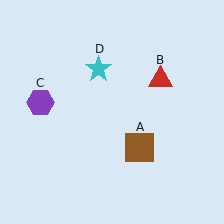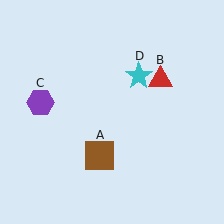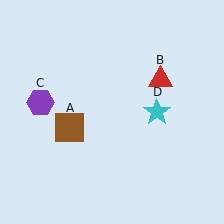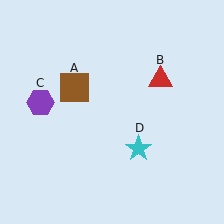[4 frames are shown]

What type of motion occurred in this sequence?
The brown square (object A), cyan star (object D) rotated clockwise around the center of the scene.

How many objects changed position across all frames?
2 objects changed position: brown square (object A), cyan star (object D).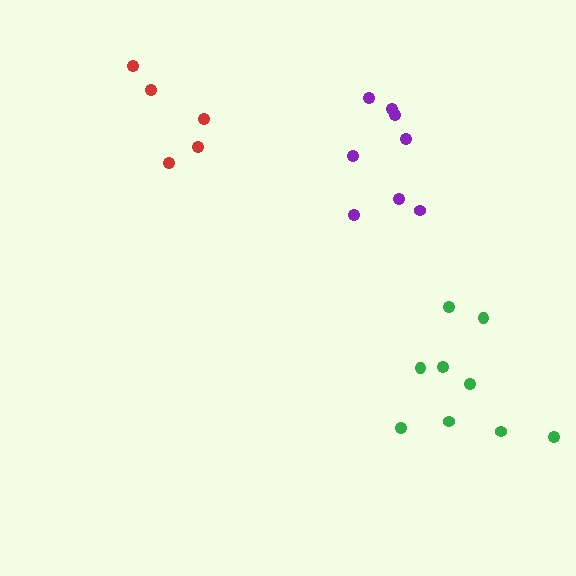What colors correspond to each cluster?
The clusters are colored: green, red, purple.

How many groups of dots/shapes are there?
There are 3 groups.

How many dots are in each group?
Group 1: 9 dots, Group 2: 5 dots, Group 3: 8 dots (22 total).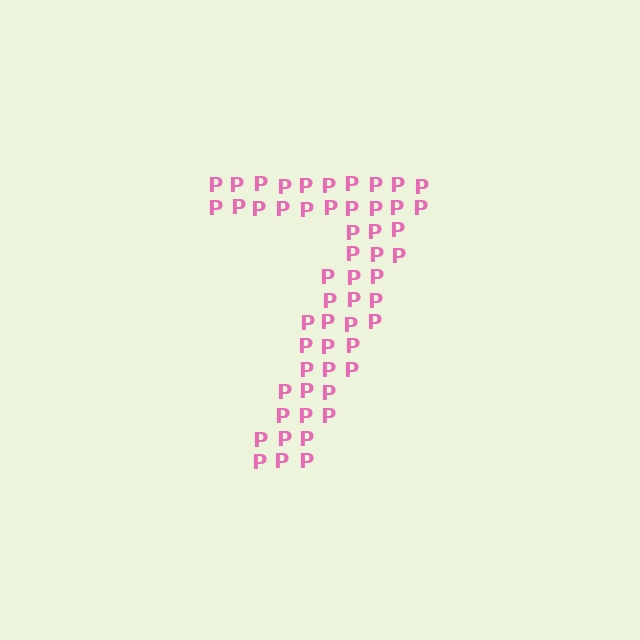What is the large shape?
The large shape is the digit 7.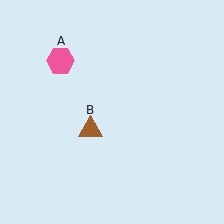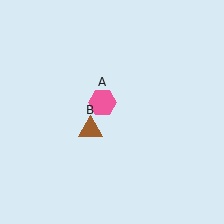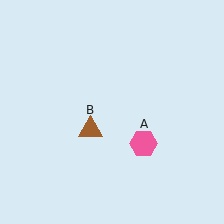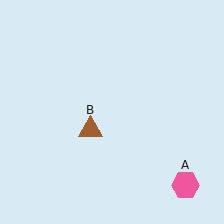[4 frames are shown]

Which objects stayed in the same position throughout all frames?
Brown triangle (object B) remained stationary.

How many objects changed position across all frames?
1 object changed position: pink hexagon (object A).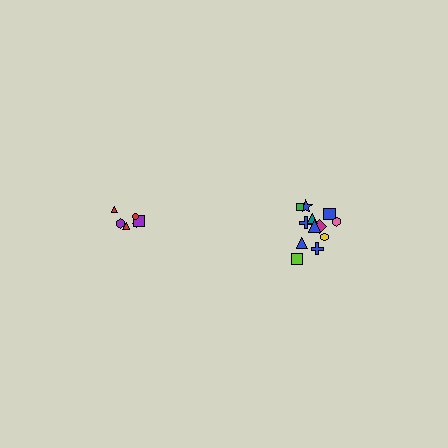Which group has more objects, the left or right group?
The right group.